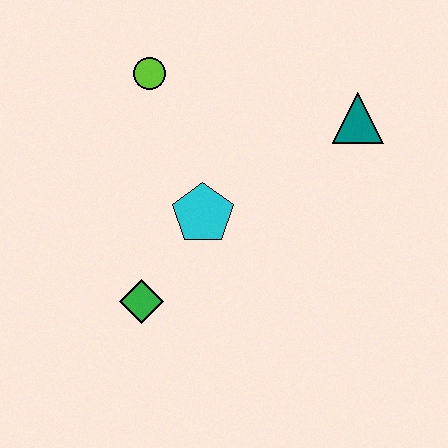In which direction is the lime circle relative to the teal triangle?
The lime circle is to the left of the teal triangle.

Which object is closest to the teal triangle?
The cyan pentagon is closest to the teal triangle.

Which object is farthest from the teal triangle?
The green diamond is farthest from the teal triangle.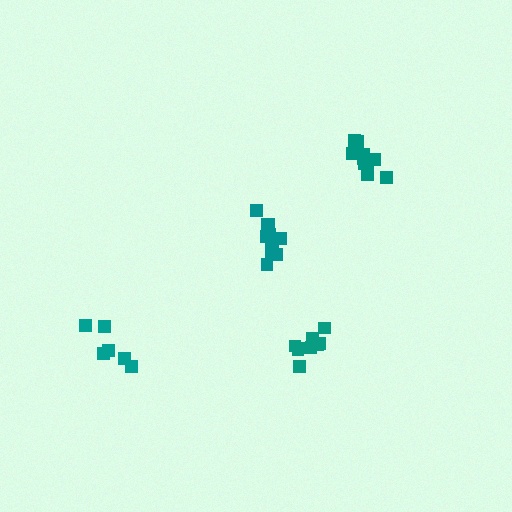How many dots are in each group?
Group 1: 12 dots, Group 2: 6 dots, Group 3: 11 dots, Group 4: 9 dots (38 total).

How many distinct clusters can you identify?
There are 4 distinct clusters.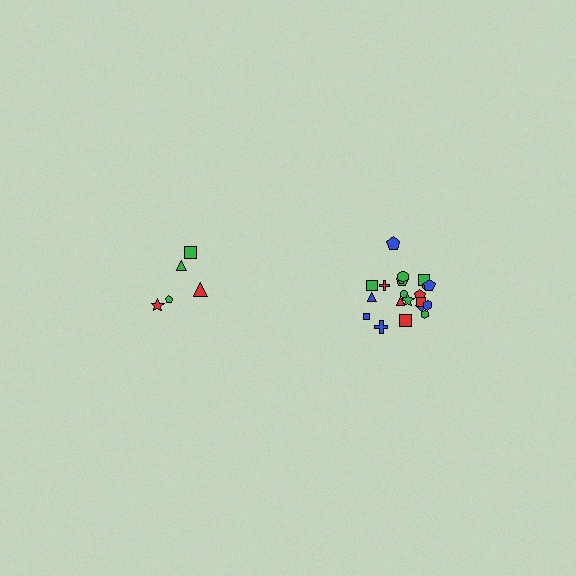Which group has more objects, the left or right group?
The right group.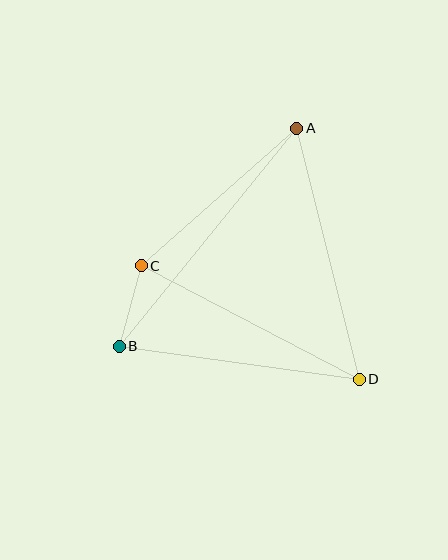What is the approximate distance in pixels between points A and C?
The distance between A and C is approximately 207 pixels.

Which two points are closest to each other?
Points B and C are closest to each other.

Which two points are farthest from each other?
Points A and B are farthest from each other.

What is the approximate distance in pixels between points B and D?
The distance between B and D is approximately 242 pixels.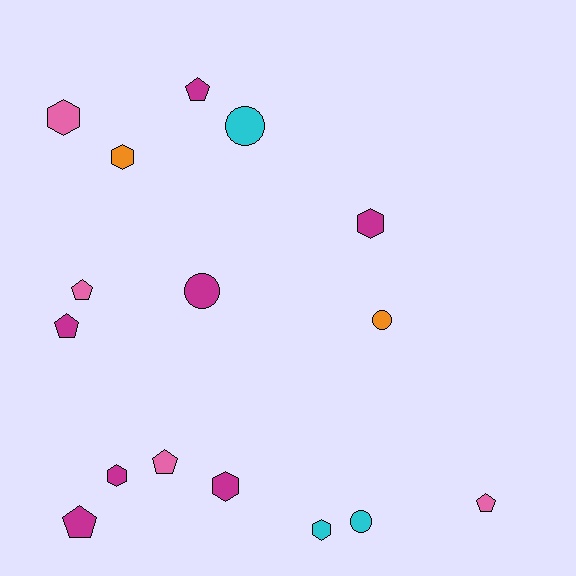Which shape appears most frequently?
Hexagon, with 6 objects.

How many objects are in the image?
There are 16 objects.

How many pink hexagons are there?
There is 1 pink hexagon.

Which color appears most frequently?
Magenta, with 7 objects.